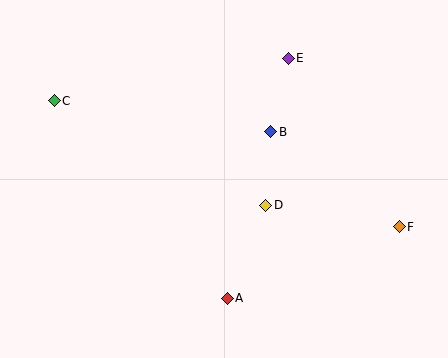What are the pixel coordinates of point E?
Point E is at (288, 58).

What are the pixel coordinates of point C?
Point C is at (54, 101).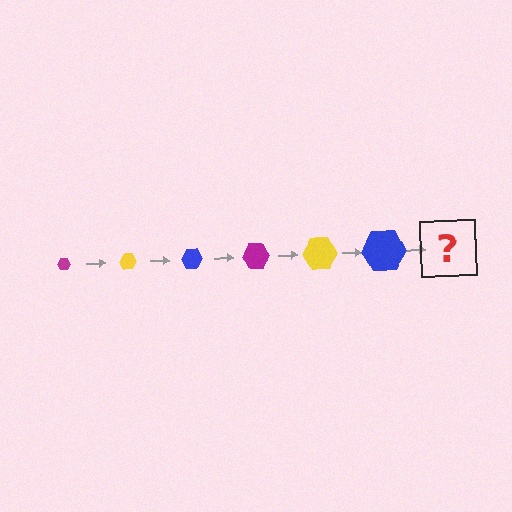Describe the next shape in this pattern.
It should be a magenta hexagon, larger than the previous one.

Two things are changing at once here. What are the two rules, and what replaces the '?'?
The two rules are that the hexagon grows larger each step and the color cycles through magenta, yellow, and blue. The '?' should be a magenta hexagon, larger than the previous one.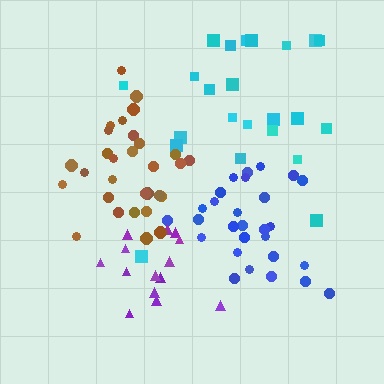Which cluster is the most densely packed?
Purple.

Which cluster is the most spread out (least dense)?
Cyan.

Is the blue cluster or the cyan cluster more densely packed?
Blue.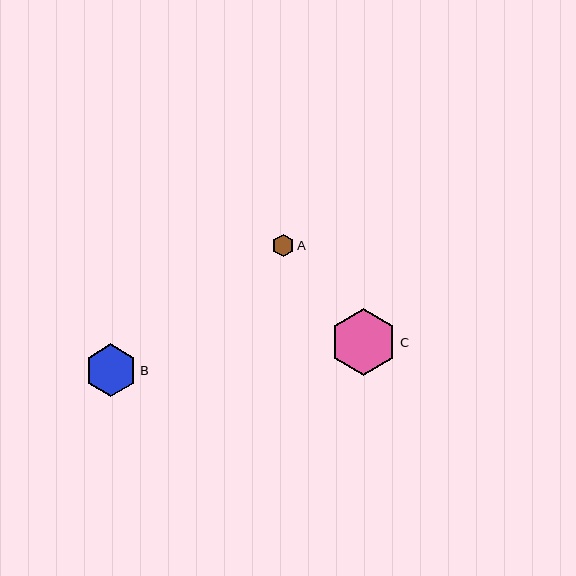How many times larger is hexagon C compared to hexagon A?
Hexagon C is approximately 3.0 times the size of hexagon A.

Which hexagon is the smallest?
Hexagon A is the smallest with a size of approximately 22 pixels.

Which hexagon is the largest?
Hexagon C is the largest with a size of approximately 67 pixels.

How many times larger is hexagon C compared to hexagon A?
Hexagon C is approximately 3.0 times the size of hexagon A.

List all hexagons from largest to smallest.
From largest to smallest: C, B, A.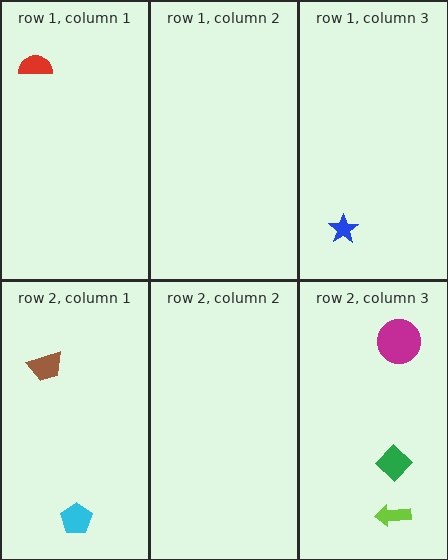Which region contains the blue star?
The row 1, column 3 region.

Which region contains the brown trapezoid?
The row 2, column 1 region.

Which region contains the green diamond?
The row 2, column 3 region.